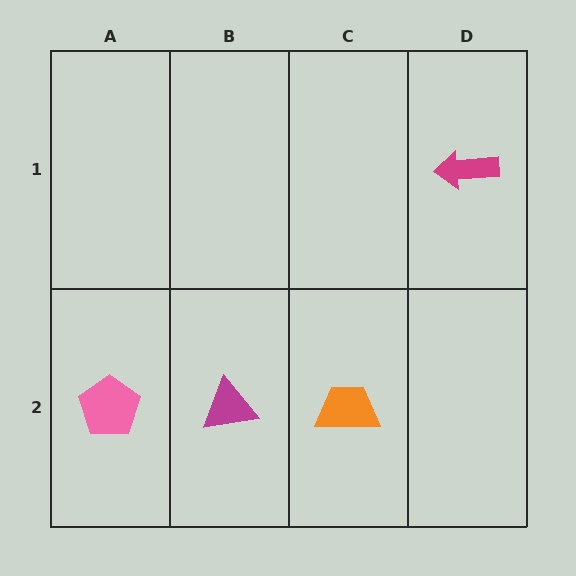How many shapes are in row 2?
3 shapes.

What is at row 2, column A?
A pink pentagon.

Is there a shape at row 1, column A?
No, that cell is empty.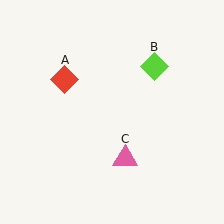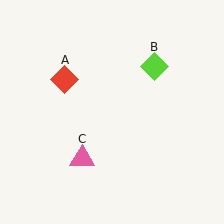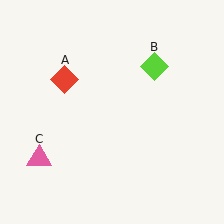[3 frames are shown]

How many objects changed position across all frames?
1 object changed position: pink triangle (object C).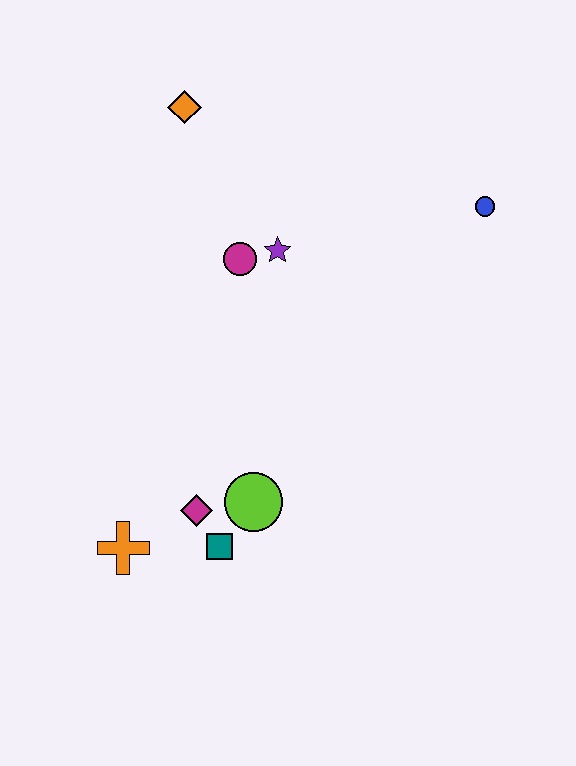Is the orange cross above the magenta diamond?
No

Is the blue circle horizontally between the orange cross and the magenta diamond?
No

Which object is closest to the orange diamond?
The magenta circle is closest to the orange diamond.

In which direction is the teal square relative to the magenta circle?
The teal square is below the magenta circle.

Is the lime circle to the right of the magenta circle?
Yes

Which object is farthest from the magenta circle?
The orange cross is farthest from the magenta circle.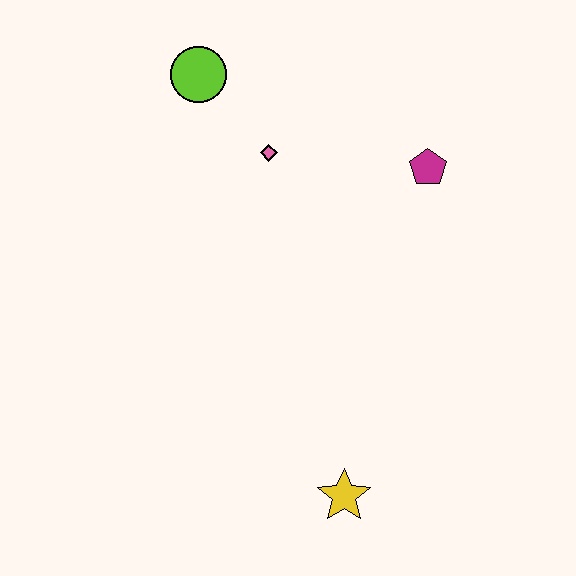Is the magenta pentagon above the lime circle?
No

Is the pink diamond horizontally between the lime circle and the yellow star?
Yes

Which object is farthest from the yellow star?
The lime circle is farthest from the yellow star.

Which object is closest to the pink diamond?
The lime circle is closest to the pink diamond.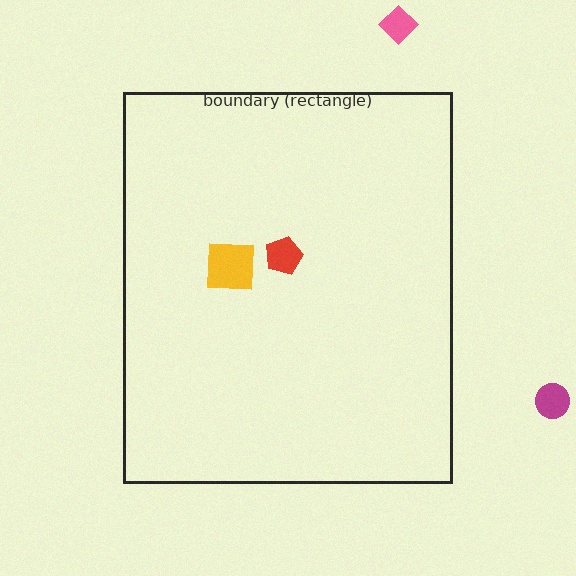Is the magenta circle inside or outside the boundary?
Outside.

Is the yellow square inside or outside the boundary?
Inside.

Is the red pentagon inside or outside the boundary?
Inside.